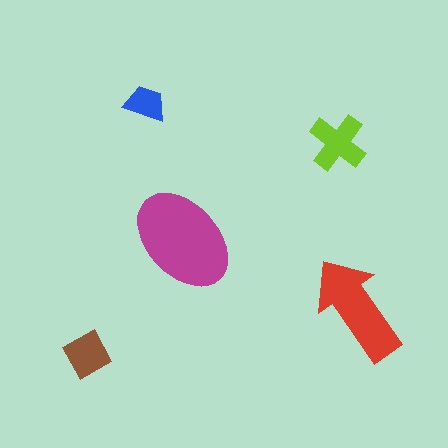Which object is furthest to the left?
The brown diamond is leftmost.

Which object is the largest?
The magenta ellipse.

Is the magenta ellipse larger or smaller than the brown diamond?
Larger.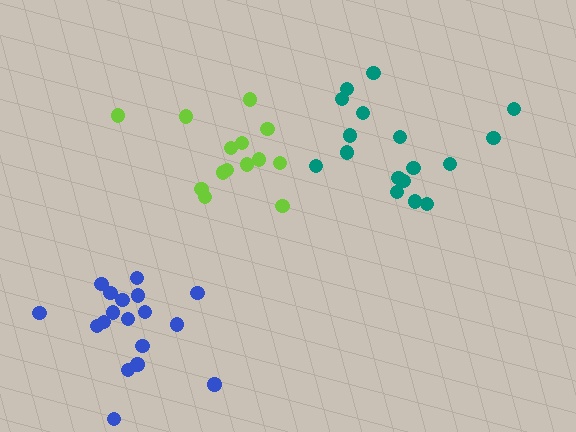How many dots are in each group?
Group 1: 17 dots, Group 2: 14 dots, Group 3: 19 dots (50 total).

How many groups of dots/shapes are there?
There are 3 groups.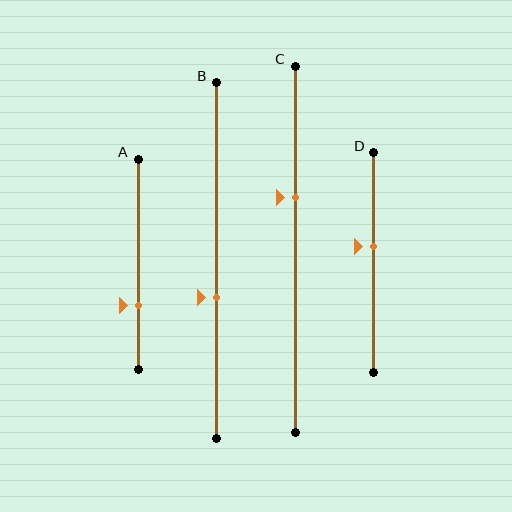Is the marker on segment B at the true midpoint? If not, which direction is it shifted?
No, the marker on segment B is shifted downward by about 10% of the segment length.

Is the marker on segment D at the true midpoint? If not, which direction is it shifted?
No, the marker on segment D is shifted upward by about 7% of the segment length.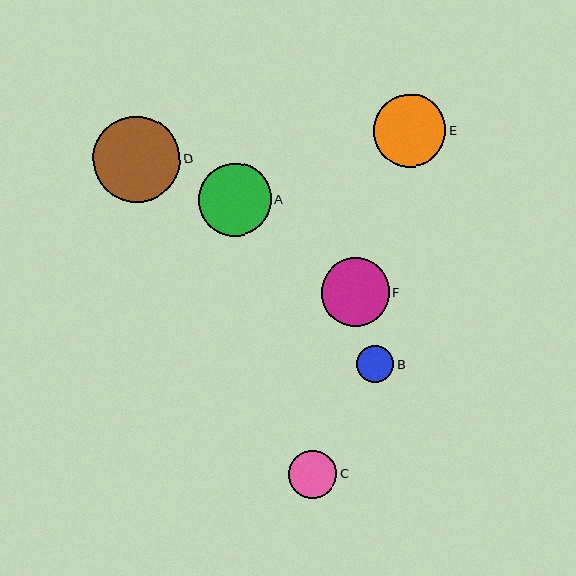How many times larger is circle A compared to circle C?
Circle A is approximately 1.5 times the size of circle C.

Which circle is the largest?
Circle D is the largest with a size of approximately 87 pixels.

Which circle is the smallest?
Circle B is the smallest with a size of approximately 37 pixels.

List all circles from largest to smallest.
From largest to smallest: D, A, E, F, C, B.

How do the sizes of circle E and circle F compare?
Circle E and circle F are approximately the same size.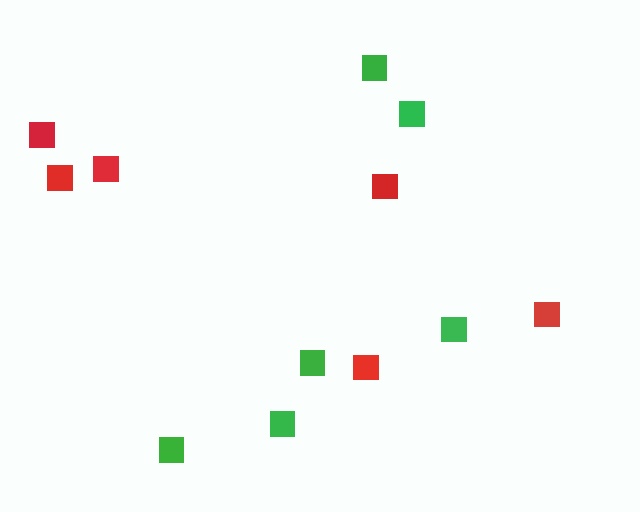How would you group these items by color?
There are 2 groups: one group of red squares (6) and one group of green squares (6).